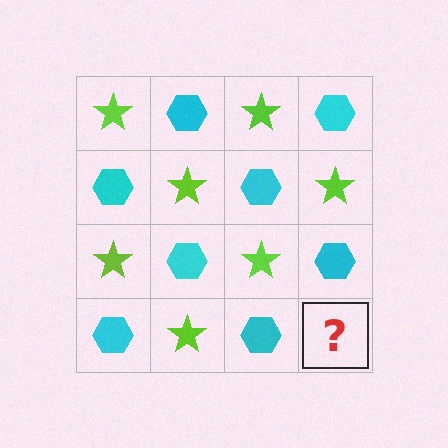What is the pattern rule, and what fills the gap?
The rule is that it alternates lime star and cyan hexagon in a checkerboard pattern. The gap should be filled with a lime star.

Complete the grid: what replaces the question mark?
The question mark should be replaced with a lime star.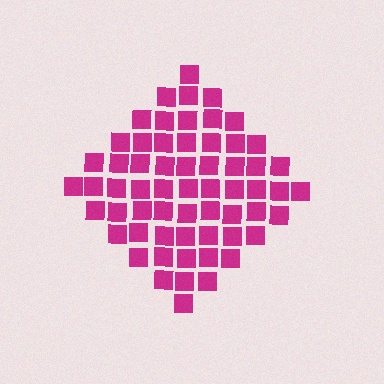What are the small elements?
The small elements are squares.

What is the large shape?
The large shape is a diamond.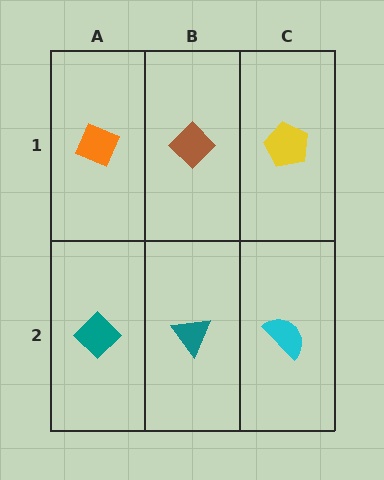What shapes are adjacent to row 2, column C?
A yellow pentagon (row 1, column C), a teal triangle (row 2, column B).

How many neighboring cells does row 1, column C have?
2.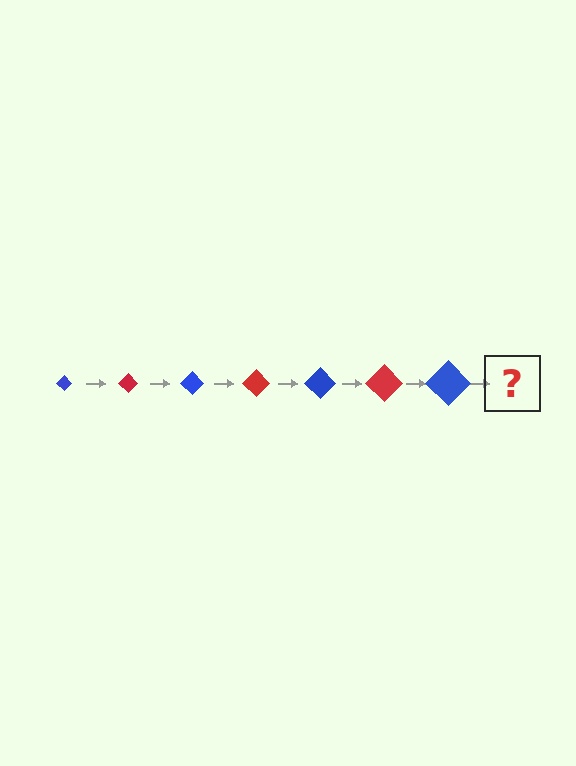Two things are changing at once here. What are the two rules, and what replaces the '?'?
The two rules are that the diamond grows larger each step and the color cycles through blue and red. The '?' should be a red diamond, larger than the previous one.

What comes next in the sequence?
The next element should be a red diamond, larger than the previous one.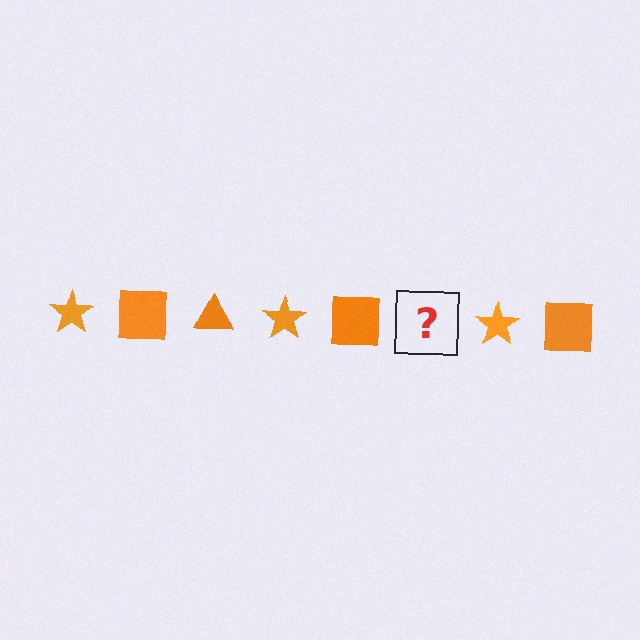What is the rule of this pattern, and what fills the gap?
The rule is that the pattern cycles through star, square, triangle shapes in orange. The gap should be filled with an orange triangle.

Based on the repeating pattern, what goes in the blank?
The blank should be an orange triangle.